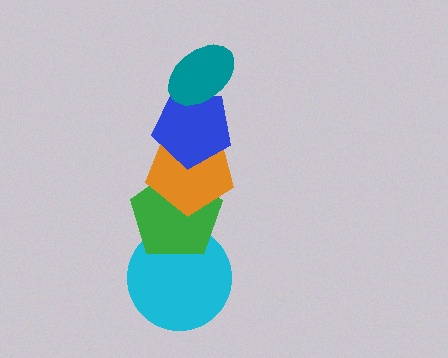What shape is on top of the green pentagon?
The orange pentagon is on top of the green pentagon.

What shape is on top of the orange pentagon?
The blue pentagon is on top of the orange pentagon.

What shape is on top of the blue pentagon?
The teal ellipse is on top of the blue pentagon.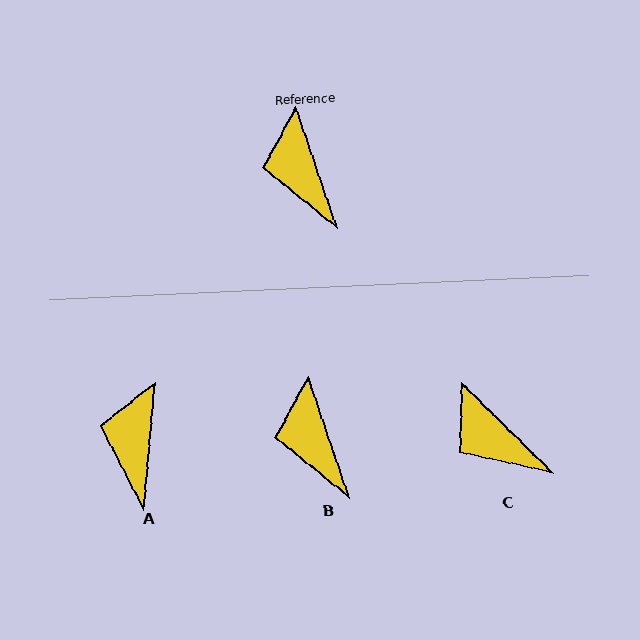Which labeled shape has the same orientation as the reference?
B.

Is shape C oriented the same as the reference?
No, it is off by about 26 degrees.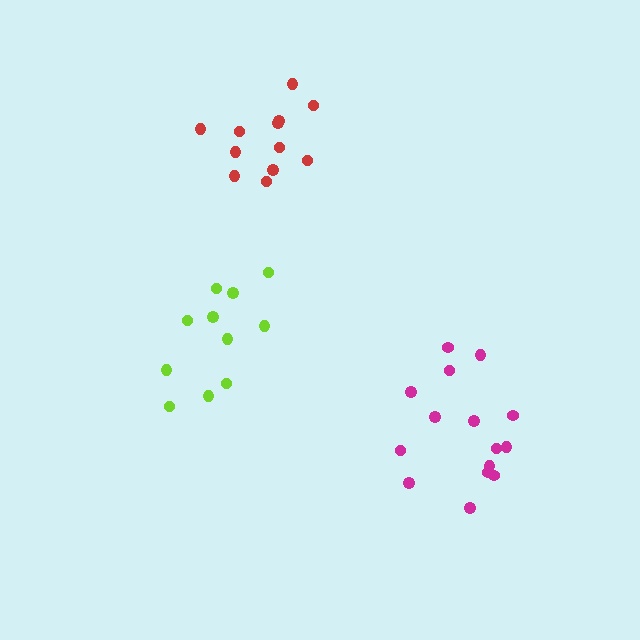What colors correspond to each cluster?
The clusters are colored: lime, red, magenta.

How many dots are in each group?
Group 1: 11 dots, Group 2: 12 dots, Group 3: 15 dots (38 total).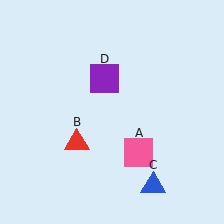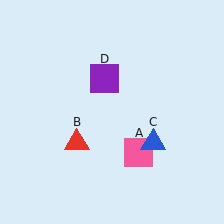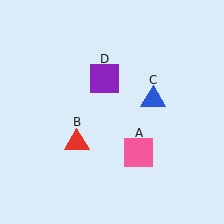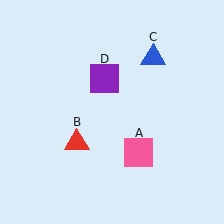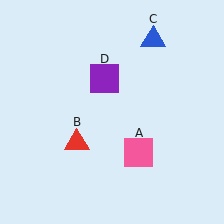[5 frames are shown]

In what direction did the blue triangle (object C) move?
The blue triangle (object C) moved up.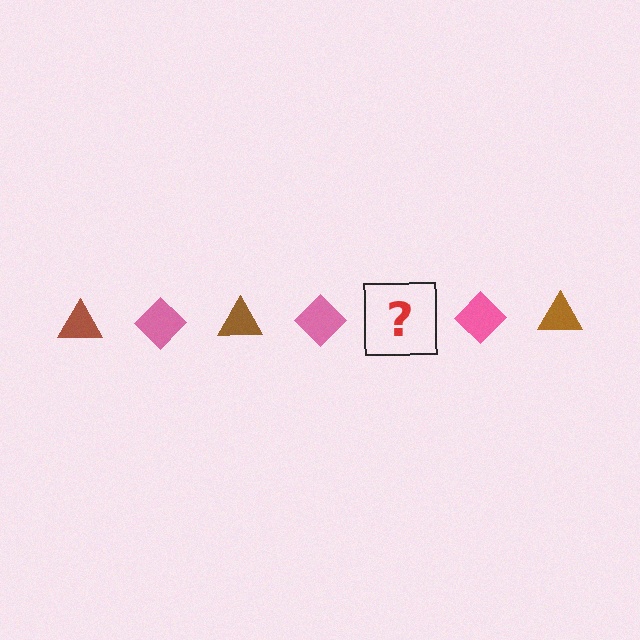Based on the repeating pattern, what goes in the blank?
The blank should be a brown triangle.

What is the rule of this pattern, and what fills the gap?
The rule is that the pattern alternates between brown triangle and pink diamond. The gap should be filled with a brown triangle.